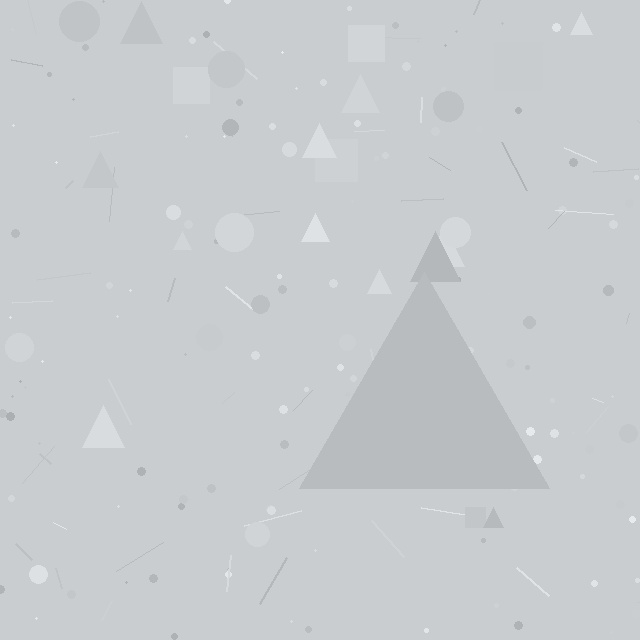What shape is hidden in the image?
A triangle is hidden in the image.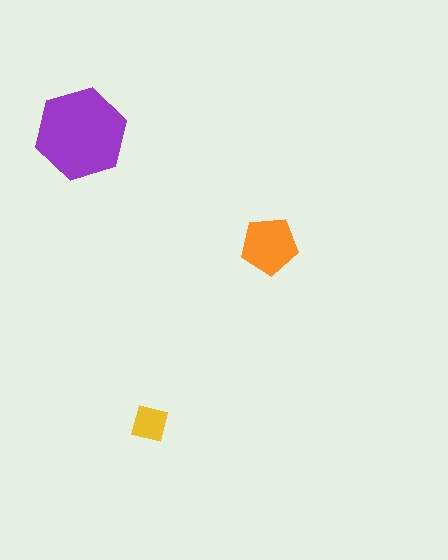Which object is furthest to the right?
The orange pentagon is rightmost.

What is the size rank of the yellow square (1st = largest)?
3rd.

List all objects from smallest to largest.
The yellow square, the orange pentagon, the purple hexagon.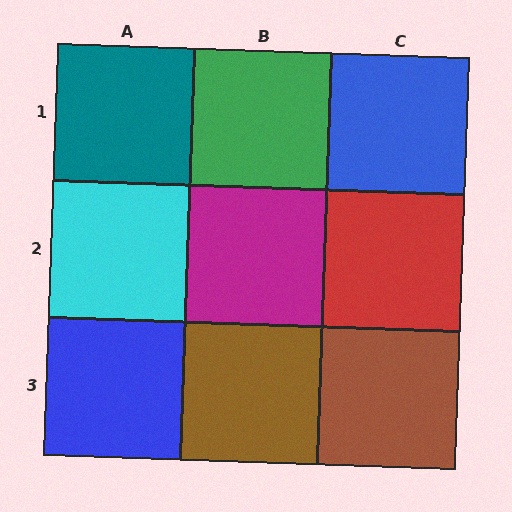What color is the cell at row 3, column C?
Brown.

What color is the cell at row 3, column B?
Brown.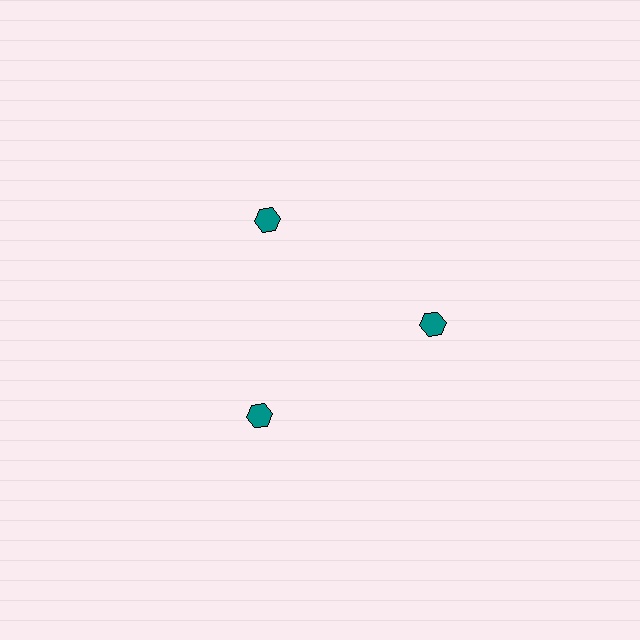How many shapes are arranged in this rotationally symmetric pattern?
There are 3 shapes, arranged in 3 groups of 1.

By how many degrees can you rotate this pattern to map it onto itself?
The pattern maps onto itself every 120 degrees of rotation.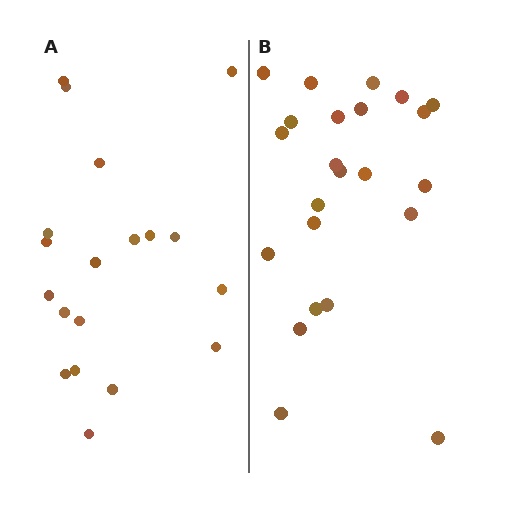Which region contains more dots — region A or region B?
Region B (the right region) has more dots.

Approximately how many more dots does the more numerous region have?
Region B has about 4 more dots than region A.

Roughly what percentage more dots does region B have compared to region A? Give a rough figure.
About 20% more.